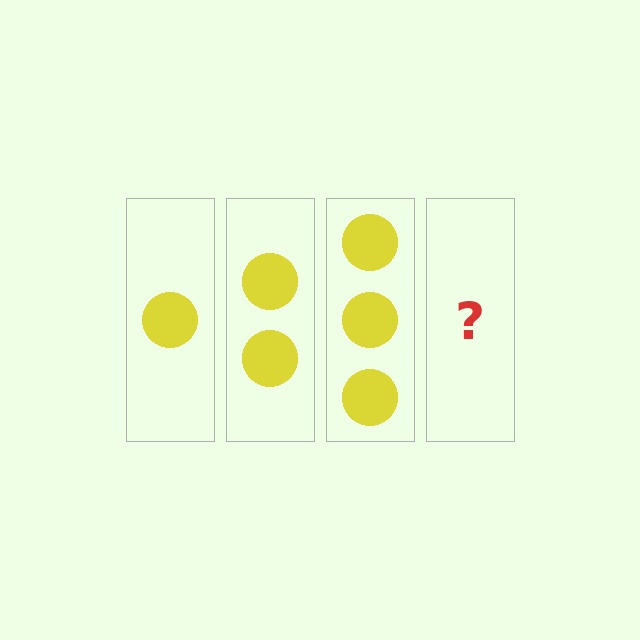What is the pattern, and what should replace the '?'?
The pattern is that each step adds one more circle. The '?' should be 4 circles.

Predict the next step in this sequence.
The next step is 4 circles.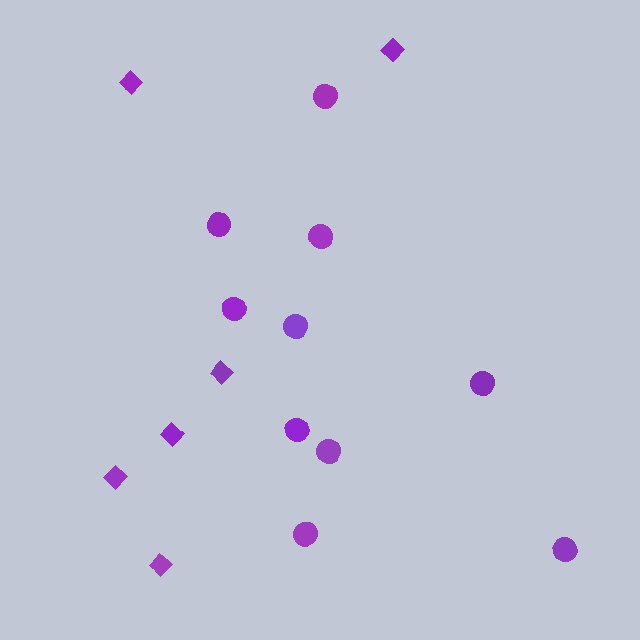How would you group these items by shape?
There are 2 groups: one group of diamonds (6) and one group of circles (10).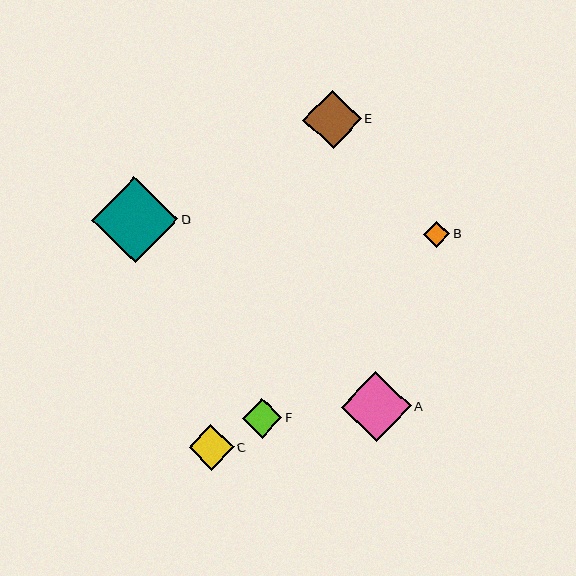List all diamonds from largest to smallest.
From largest to smallest: D, A, E, C, F, B.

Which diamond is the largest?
Diamond D is the largest with a size of approximately 86 pixels.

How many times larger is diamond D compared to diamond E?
Diamond D is approximately 1.5 times the size of diamond E.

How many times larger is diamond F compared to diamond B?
Diamond F is approximately 1.5 times the size of diamond B.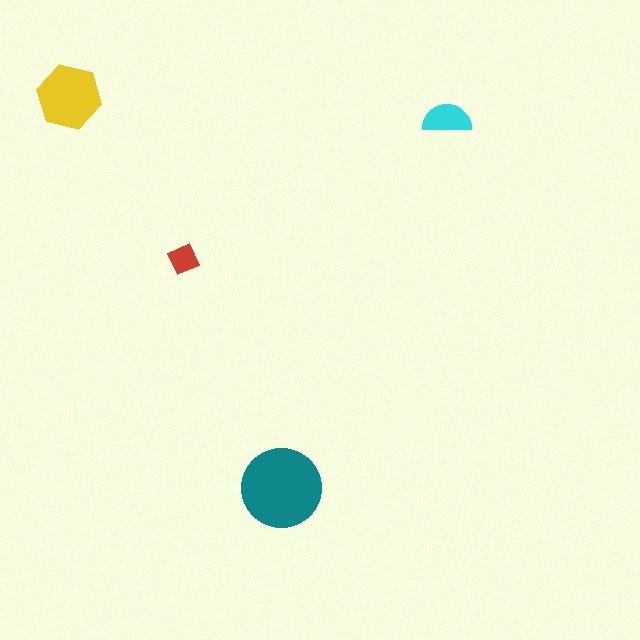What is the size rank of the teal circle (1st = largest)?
1st.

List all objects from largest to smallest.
The teal circle, the yellow hexagon, the cyan semicircle, the red diamond.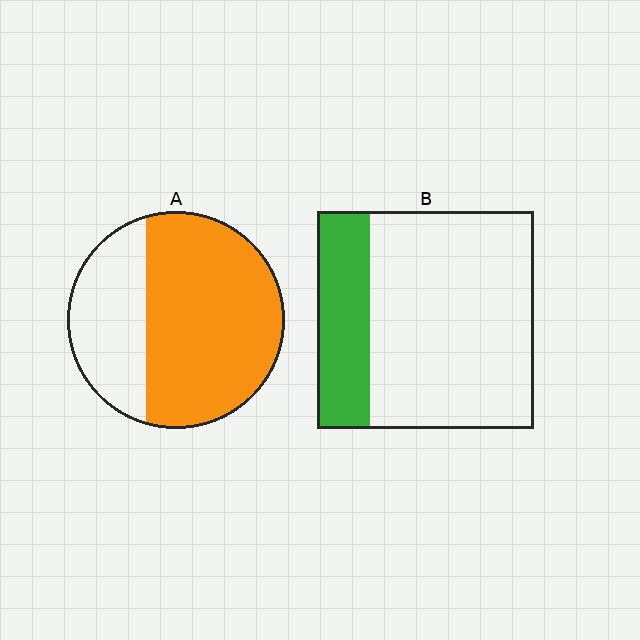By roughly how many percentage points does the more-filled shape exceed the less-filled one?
By roughly 45 percentage points (A over B).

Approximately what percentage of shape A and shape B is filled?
A is approximately 65% and B is approximately 25%.